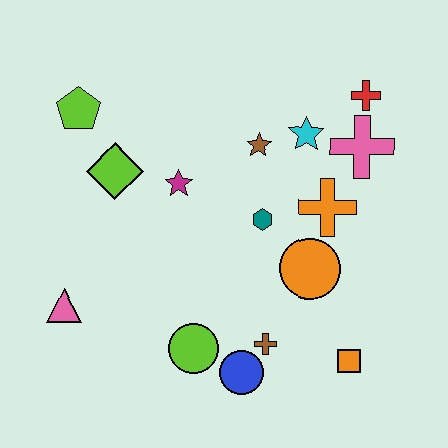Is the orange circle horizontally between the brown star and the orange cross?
Yes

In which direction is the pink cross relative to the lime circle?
The pink cross is above the lime circle.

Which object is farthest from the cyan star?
The pink triangle is farthest from the cyan star.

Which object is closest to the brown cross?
The blue circle is closest to the brown cross.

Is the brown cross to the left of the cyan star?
Yes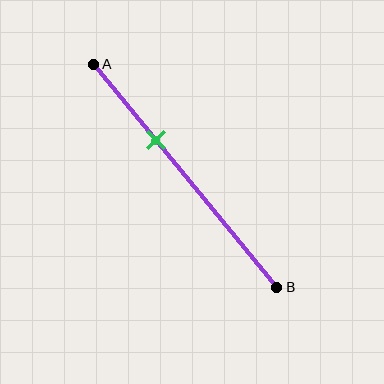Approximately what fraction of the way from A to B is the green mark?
The green mark is approximately 35% of the way from A to B.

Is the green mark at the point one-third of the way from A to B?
Yes, the mark is approximately at the one-third point.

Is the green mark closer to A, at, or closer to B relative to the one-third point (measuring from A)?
The green mark is approximately at the one-third point of segment AB.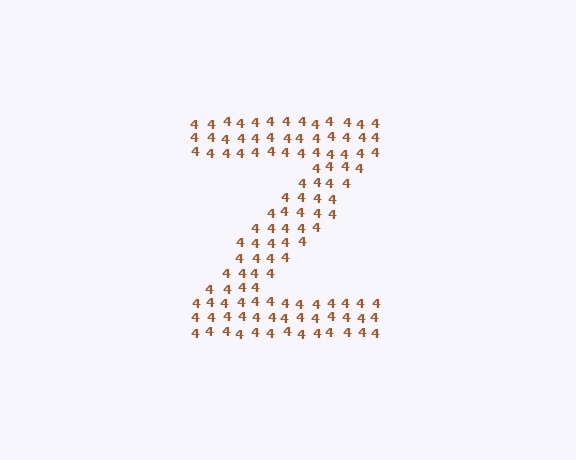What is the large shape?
The large shape is the letter Z.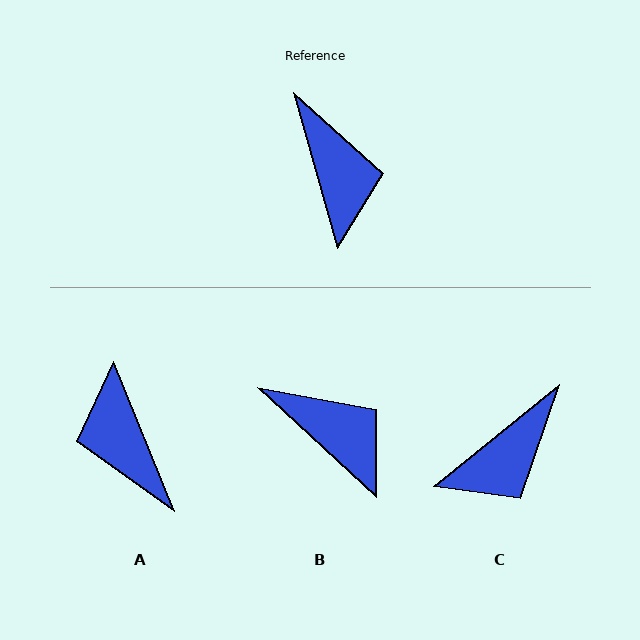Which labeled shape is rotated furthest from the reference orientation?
A, about 174 degrees away.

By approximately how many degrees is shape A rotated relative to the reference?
Approximately 174 degrees clockwise.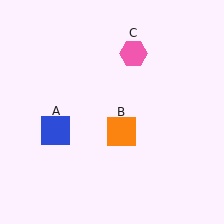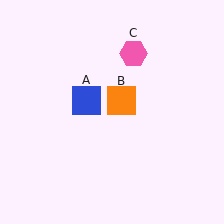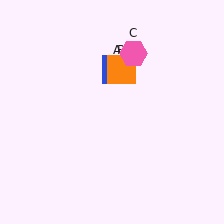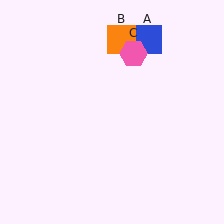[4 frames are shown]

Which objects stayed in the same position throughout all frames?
Pink hexagon (object C) remained stationary.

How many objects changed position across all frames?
2 objects changed position: blue square (object A), orange square (object B).